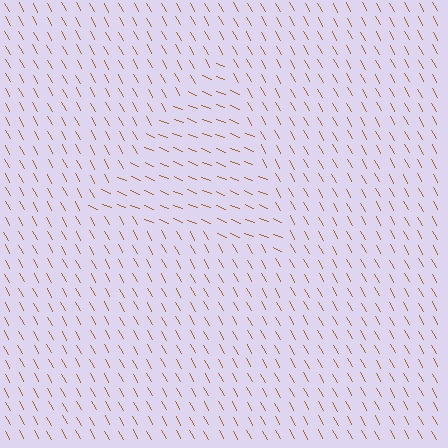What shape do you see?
I see a triangle.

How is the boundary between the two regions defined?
The boundary is defined purely by a change in line orientation (approximately 39 degrees difference). All lines are the same color and thickness.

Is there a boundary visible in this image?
Yes, there is a texture boundary formed by a change in line orientation.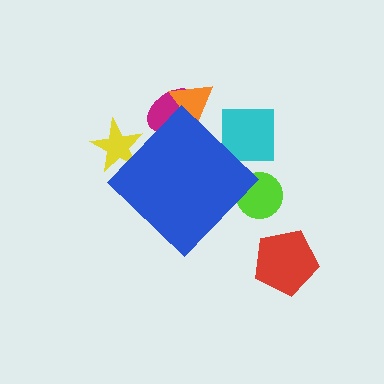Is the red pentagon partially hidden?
No, the red pentagon is fully visible.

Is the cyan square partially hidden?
Yes, the cyan square is partially hidden behind the blue diamond.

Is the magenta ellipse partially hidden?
Yes, the magenta ellipse is partially hidden behind the blue diamond.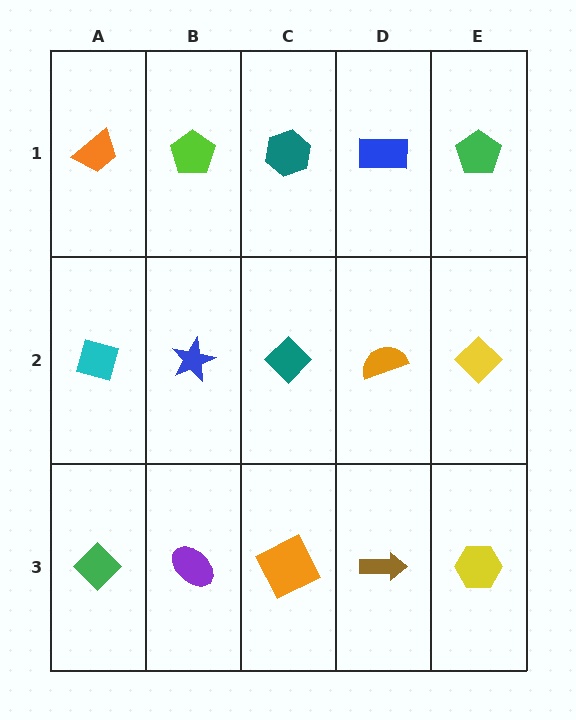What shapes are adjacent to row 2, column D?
A blue rectangle (row 1, column D), a brown arrow (row 3, column D), a teal diamond (row 2, column C), a yellow diamond (row 2, column E).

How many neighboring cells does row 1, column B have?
3.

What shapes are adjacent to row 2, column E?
A green pentagon (row 1, column E), a yellow hexagon (row 3, column E), an orange semicircle (row 2, column D).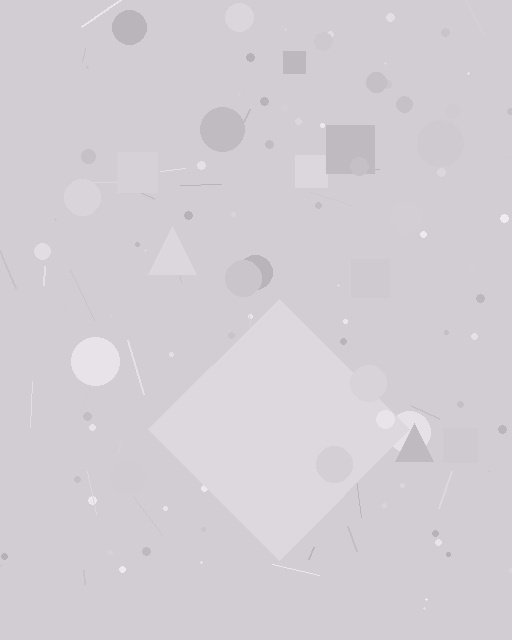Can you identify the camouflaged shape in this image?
The camouflaged shape is a diamond.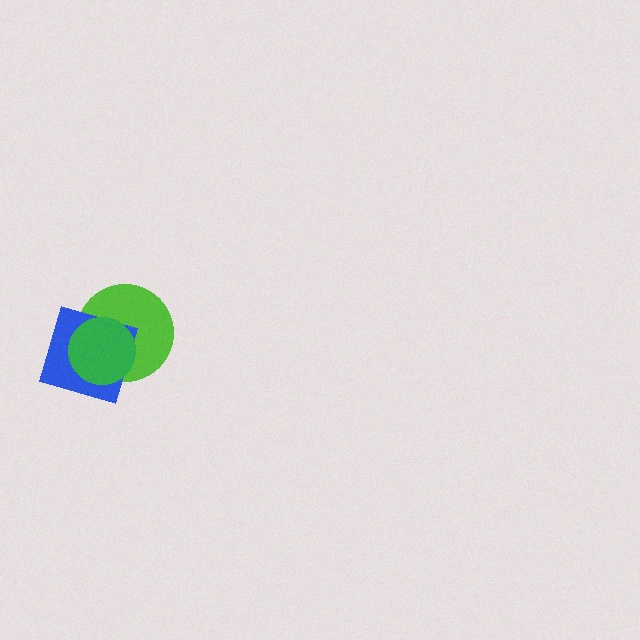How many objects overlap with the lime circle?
2 objects overlap with the lime circle.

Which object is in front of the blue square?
The green circle is in front of the blue square.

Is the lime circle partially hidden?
Yes, it is partially covered by another shape.